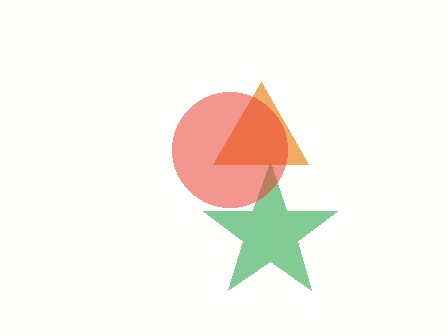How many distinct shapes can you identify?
There are 3 distinct shapes: a green star, an orange triangle, a red circle.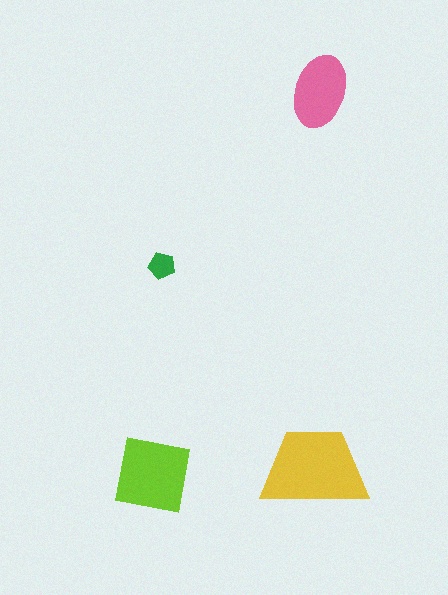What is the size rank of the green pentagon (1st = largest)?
4th.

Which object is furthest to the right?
The pink ellipse is rightmost.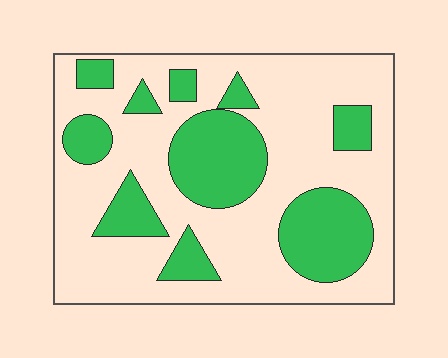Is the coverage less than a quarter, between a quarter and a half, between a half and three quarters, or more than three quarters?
Between a quarter and a half.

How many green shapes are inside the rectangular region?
10.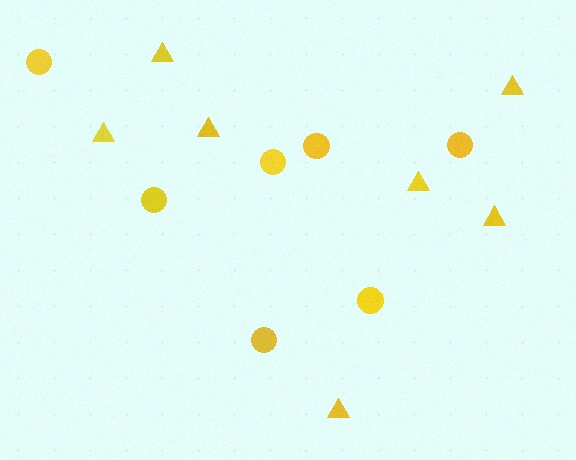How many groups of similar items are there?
There are 2 groups: one group of triangles (7) and one group of circles (7).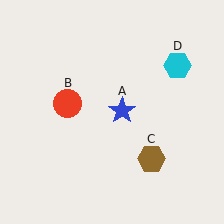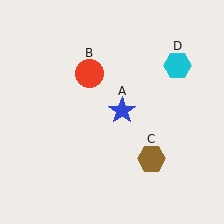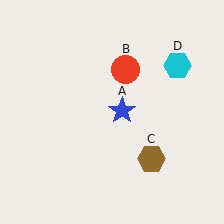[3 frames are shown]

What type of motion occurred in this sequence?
The red circle (object B) rotated clockwise around the center of the scene.